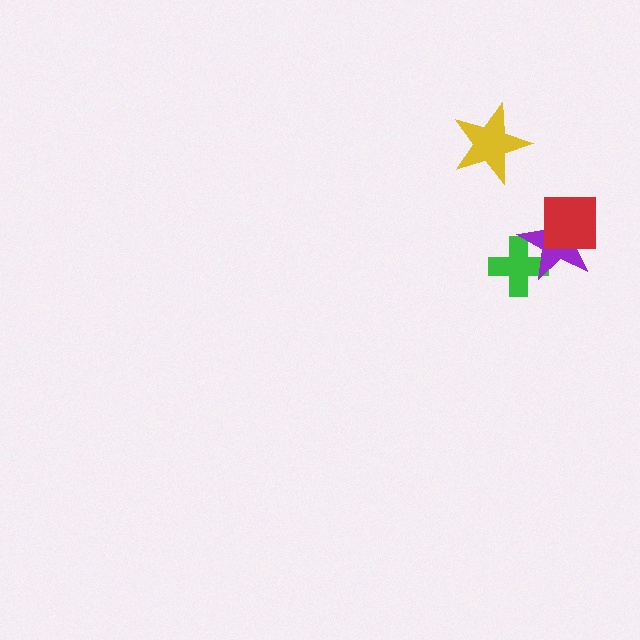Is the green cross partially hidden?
Yes, it is partially covered by another shape.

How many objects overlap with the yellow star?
0 objects overlap with the yellow star.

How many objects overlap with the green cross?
1 object overlaps with the green cross.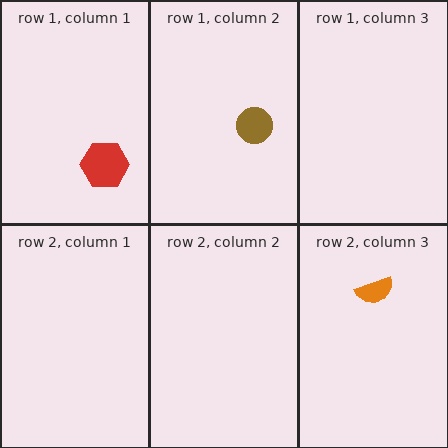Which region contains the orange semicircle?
The row 2, column 3 region.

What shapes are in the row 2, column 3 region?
The orange semicircle.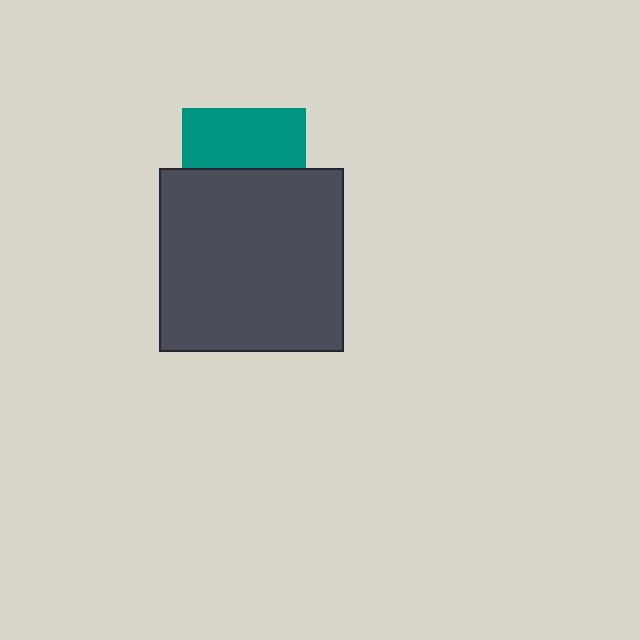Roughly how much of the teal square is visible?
About half of it is visible (roughly 48%).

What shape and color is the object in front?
The object in front is a dark gray square.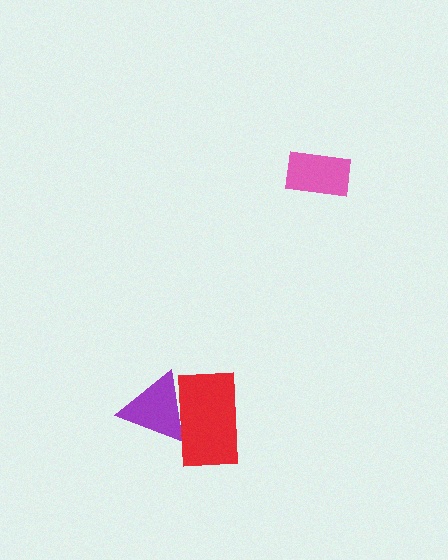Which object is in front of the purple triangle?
The red rectangle is in front of the purple triangle.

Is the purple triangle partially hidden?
Yes, it is partially covered by another shape.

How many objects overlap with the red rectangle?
1 object overlaps with the red rectangle.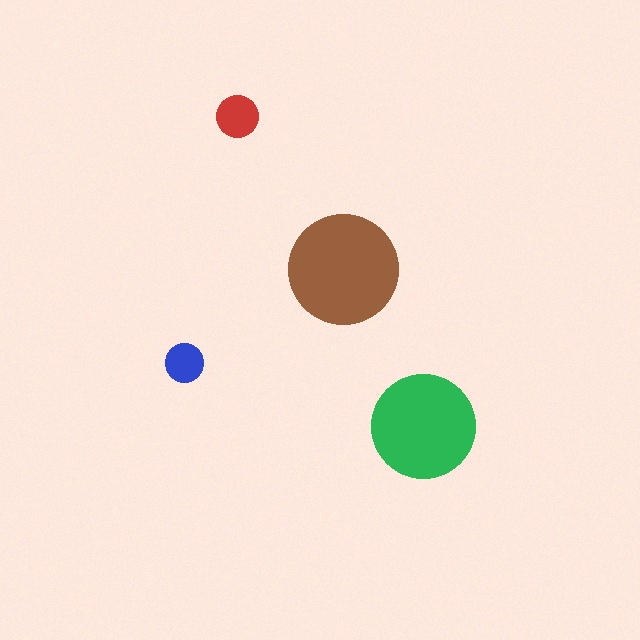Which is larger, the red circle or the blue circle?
The red one.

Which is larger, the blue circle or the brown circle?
The brown one.